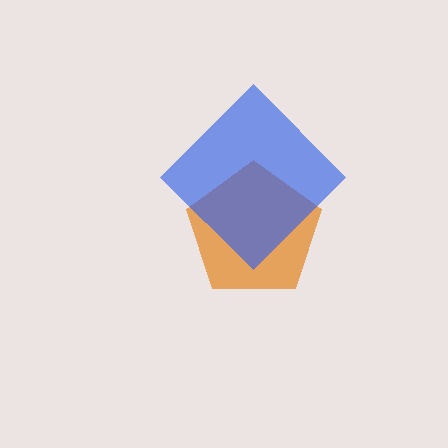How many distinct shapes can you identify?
There are 2 distinct shapes: an orange pentagon, a blue diamond.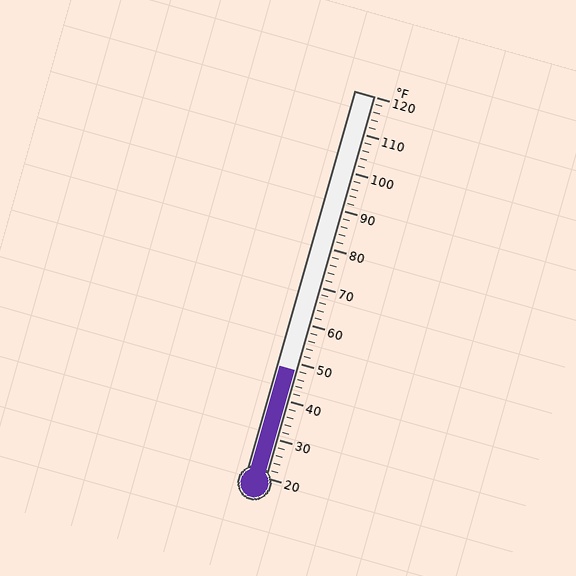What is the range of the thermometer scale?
The thermometer scale ranges from 20°F to 120°F.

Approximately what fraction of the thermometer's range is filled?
The thermometer is filled to approximately 30% of its range.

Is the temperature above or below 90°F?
The temperature is below 90°F.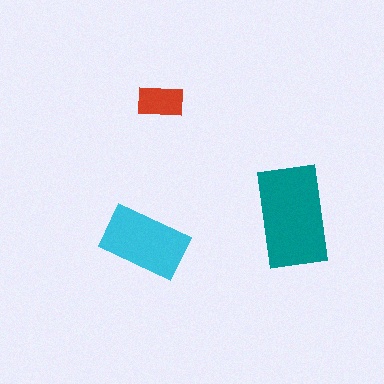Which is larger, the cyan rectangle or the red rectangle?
The cyan one.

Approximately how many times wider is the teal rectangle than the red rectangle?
About 2 times wider.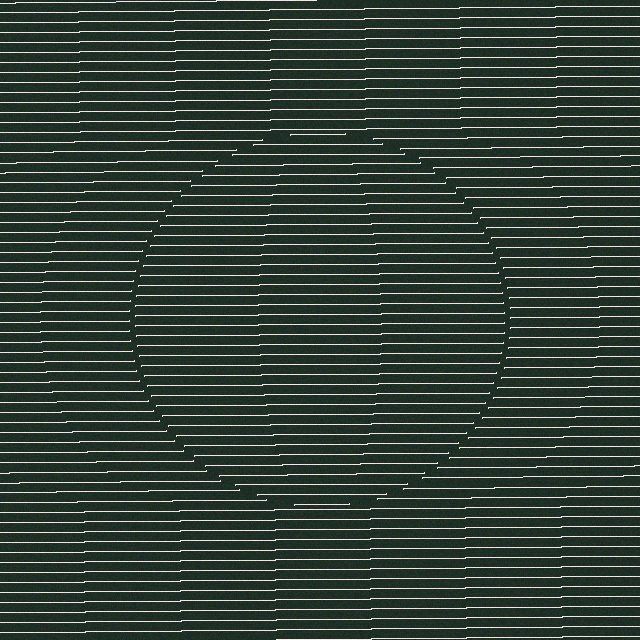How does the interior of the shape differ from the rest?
The interior of the shape contains the same grating, shifted by half a period — the contour is defined by the phase discontinuity where line-ends from the inner and outer gratings abut.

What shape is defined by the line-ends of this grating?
An illusory circle. The interior of the shape contains the same grating, shifted by half a period — the contour is defined by the phase discontinuity where line-ends from the inner and outer gratings abut.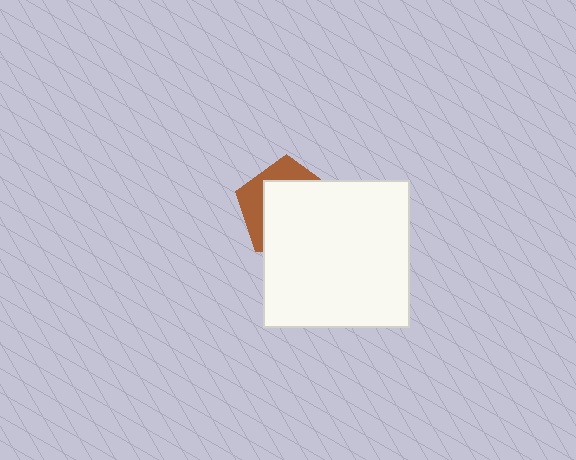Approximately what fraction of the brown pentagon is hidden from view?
Roughly 68% of the brown pentagon is hidden behind the white square.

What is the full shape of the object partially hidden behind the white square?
The partially hidden object is a brown pentagon.